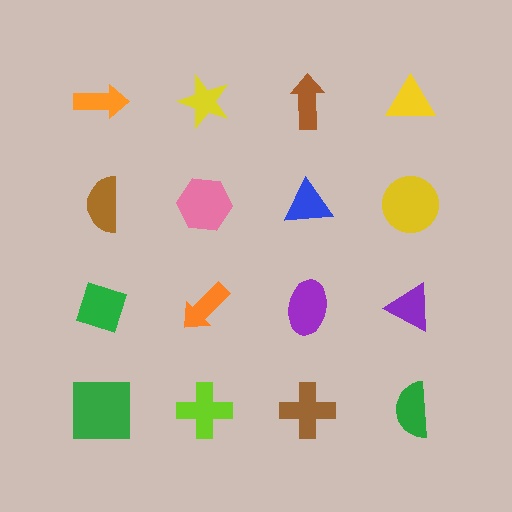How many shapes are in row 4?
4 shapes.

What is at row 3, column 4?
A purple triangle.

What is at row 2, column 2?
A pink hexagon.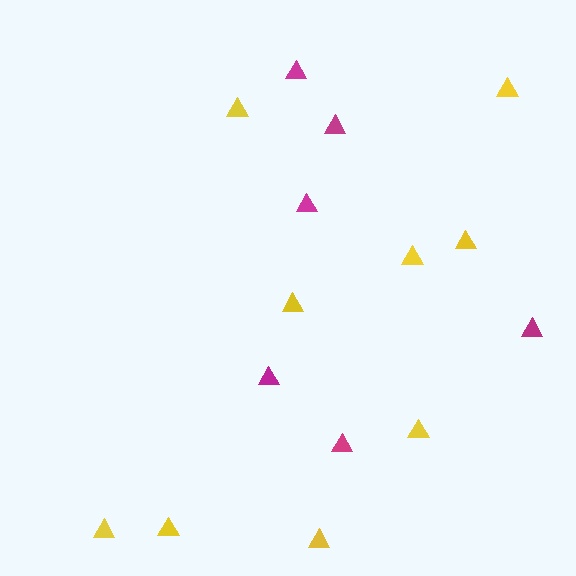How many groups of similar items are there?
There are 2 groups: one group of yellow triangles (9) and one group of magenta triangles (6).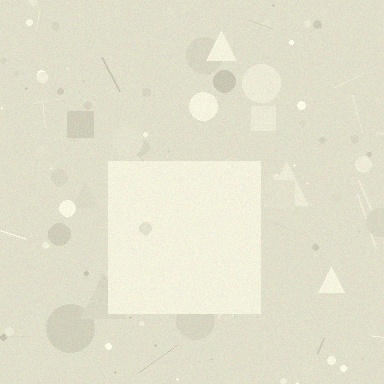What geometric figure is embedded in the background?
A square is embedded in the background.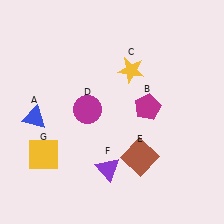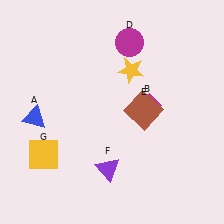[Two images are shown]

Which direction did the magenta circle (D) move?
The magenta circle (D) moved up.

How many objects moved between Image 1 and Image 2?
2 objects moved between the two images.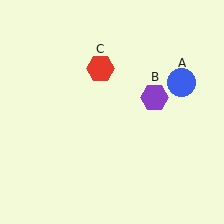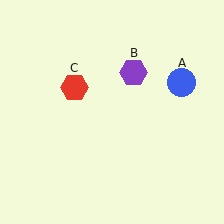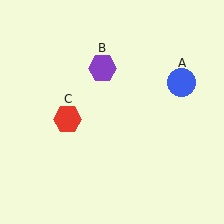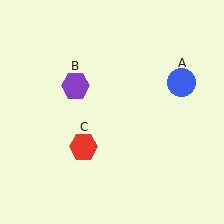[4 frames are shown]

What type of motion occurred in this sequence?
The purple hexagon (object B), red hexagon (object C) rotated counterclockwise around the center of the scene.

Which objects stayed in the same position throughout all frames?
Blue circle (object A) remained stationary.